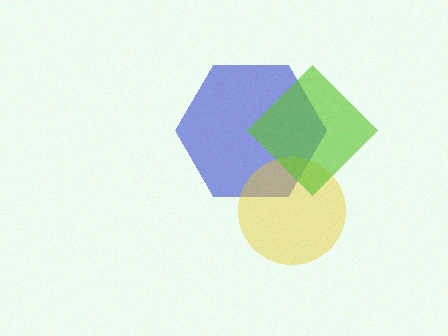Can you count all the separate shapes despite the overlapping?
Yes, there are 3 separate shapes.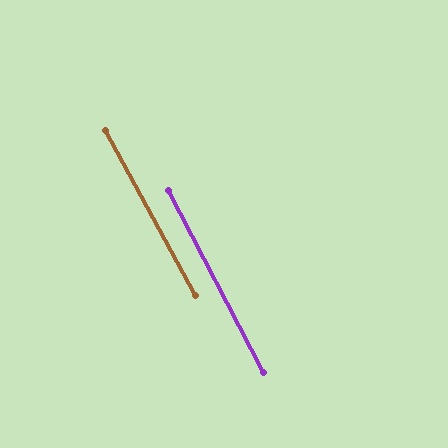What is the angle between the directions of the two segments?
Approximately 1 degree.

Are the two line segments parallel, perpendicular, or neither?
Parallel — their directions differ by only 1.2°.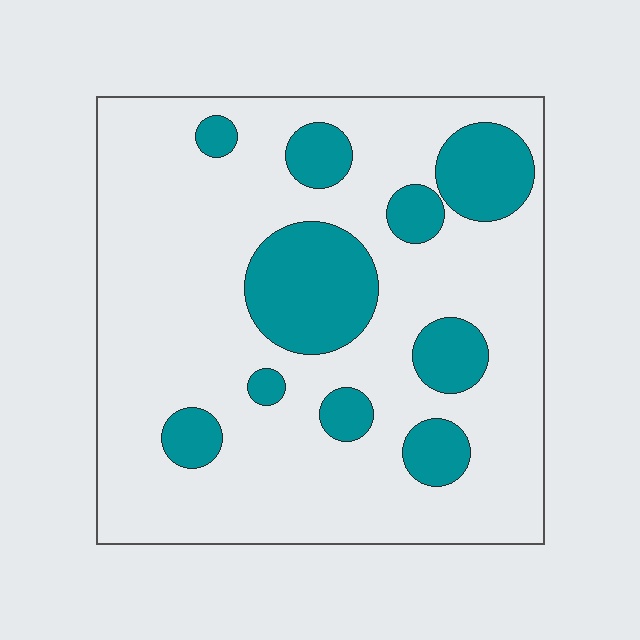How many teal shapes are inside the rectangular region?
10.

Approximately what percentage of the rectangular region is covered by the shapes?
Approximately 20%.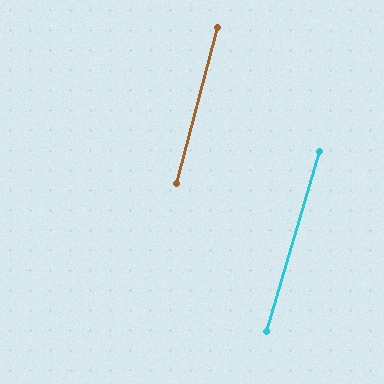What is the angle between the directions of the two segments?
Approximately 2 degrees.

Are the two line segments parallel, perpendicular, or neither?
Parallel — their directions differ by only 1.9°.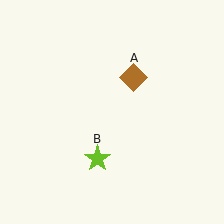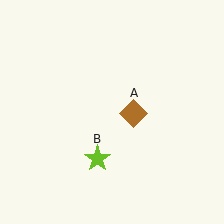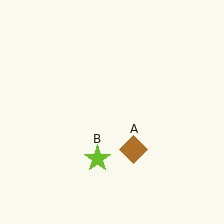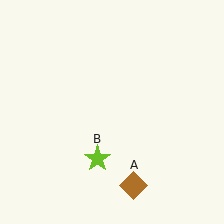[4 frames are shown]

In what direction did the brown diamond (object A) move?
The brown diamond (object A) moved down.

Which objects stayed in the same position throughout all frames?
Lime star (object B) remained stationary.